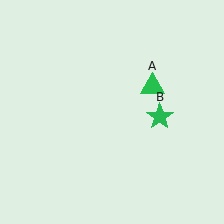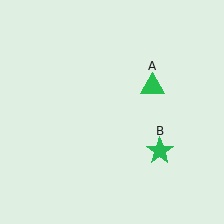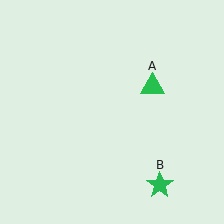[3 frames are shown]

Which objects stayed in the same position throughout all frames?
Green triangle (object A) remained stationary.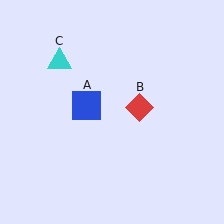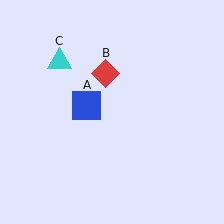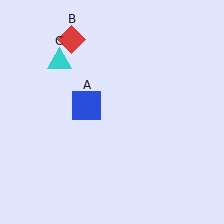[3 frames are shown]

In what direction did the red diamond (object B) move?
The red diamond (object B) moved up and to the left.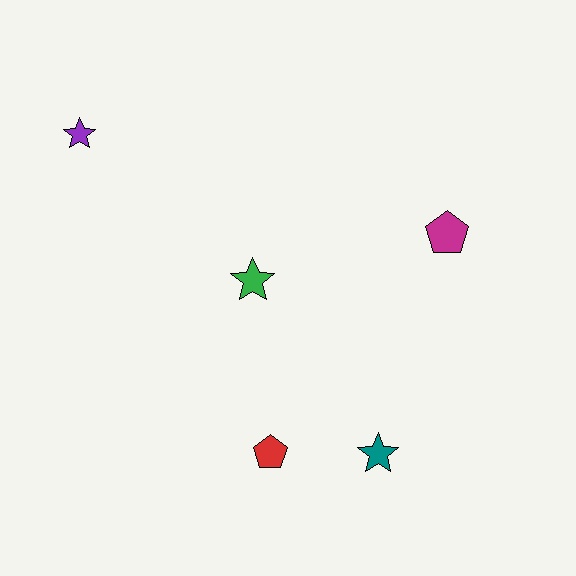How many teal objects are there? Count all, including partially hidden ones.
There is 1 teal object.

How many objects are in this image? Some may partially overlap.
There are 5 objects.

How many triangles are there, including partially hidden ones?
There are no triangles.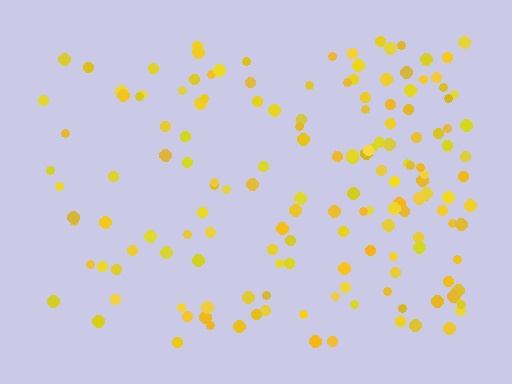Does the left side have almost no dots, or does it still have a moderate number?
Still a moderate number, just noticeably fewer than the right.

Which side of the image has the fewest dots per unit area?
The left.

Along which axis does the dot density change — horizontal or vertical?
Horizontal.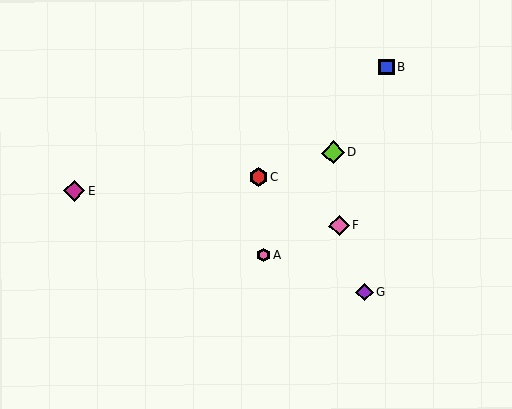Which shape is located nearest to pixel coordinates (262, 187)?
The red hexagon (labeled C) at (258, 177) is nearest to that location.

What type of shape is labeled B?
Shape B is a blue square.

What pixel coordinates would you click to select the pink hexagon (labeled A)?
Click at (264, 255) to select the pink hexagon A.